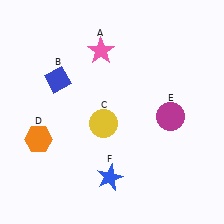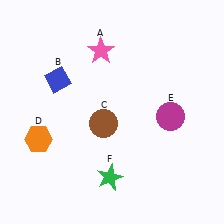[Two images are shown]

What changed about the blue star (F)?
In Image 1, F is blue. In Image 2, it changed to green.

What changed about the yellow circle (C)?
In Image 1, C is yellow. In Image 2, it changed to brown.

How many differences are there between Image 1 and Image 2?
There are 2 differences between the two images.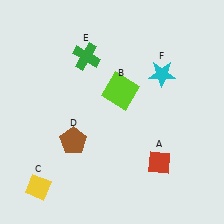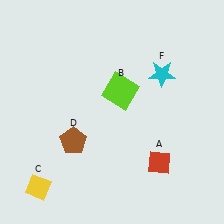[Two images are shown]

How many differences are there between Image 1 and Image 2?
There is 1 difference between the two images.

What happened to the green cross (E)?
The green cross (E) was removed in Image 2. It was in the top-left area of Image 1.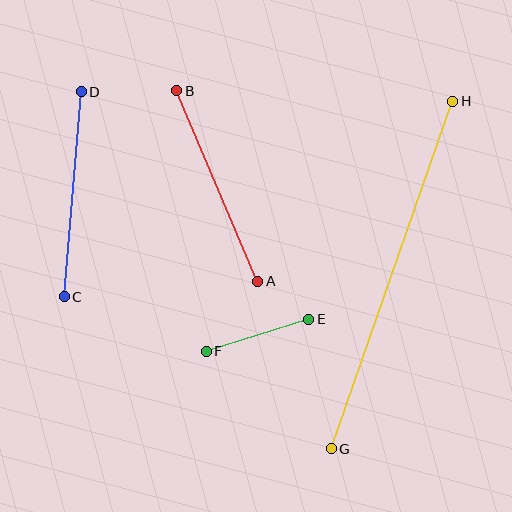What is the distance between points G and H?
The distance is approximately 368 pixels.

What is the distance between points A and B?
The distance is approximately 207 pixels.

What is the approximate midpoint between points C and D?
The midpoint is at approximately (73, 194) pixels.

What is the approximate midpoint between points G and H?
The midpoint is at approximately (392, 275) pixels.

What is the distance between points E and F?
The distance is approximately 108 pixels.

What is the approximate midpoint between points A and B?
The midpoint is at approximately (217, 186) pixels.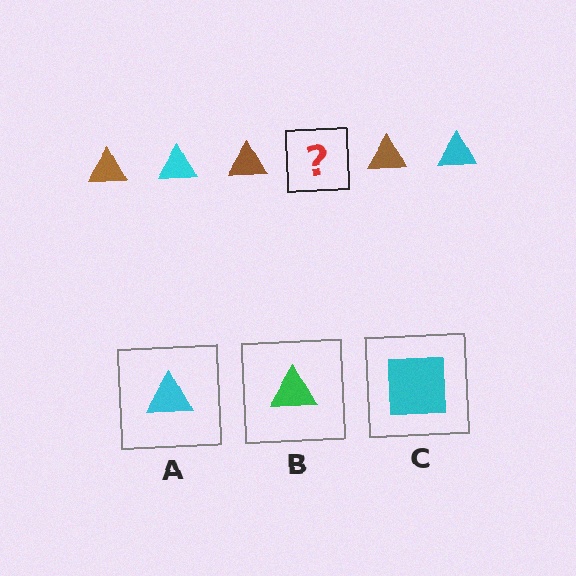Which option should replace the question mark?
Option A.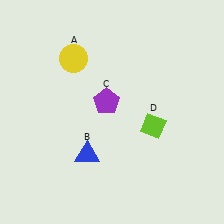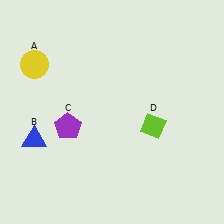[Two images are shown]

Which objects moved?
The objects that moved are: the yellow circle (A), the blue triangle (B), the purple pentagon (C).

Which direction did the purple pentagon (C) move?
The purple pentagon (C) moved left.